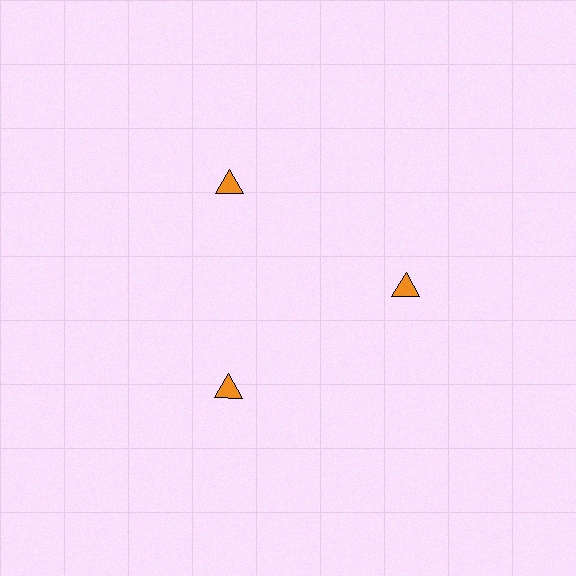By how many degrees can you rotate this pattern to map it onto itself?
The pattern maps onto itself every 120 degrees of rotation.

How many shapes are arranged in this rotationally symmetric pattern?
There are 3 shapes, arranged in 3 groups of 1.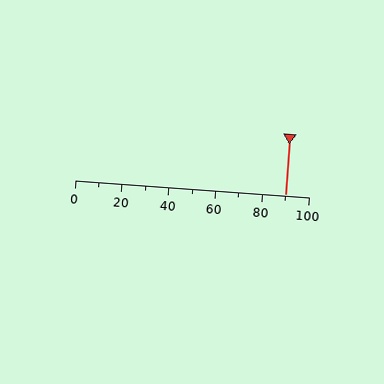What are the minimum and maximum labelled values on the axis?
The axis runs from 0 to 100.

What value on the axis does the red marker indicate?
The marker indicates approximately 90.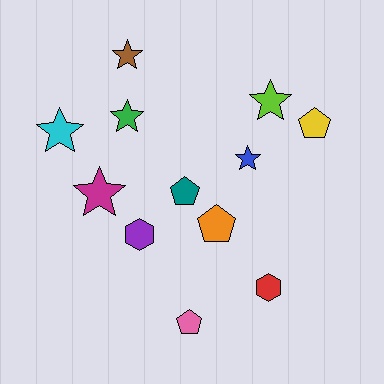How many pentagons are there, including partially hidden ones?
There are 4 pentagons.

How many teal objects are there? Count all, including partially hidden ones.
There is 1 teal object.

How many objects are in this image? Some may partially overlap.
There are 12 objects.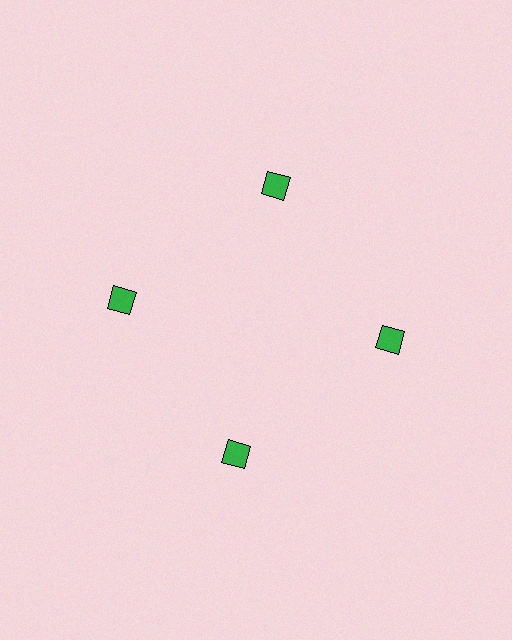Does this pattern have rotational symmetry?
Yes, this pattern has 4-fold rotational symmetry. It looks the same after rotating 90 degrees around the center.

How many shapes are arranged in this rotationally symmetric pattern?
There are 4 shapes, arranged in 4 groups of 1.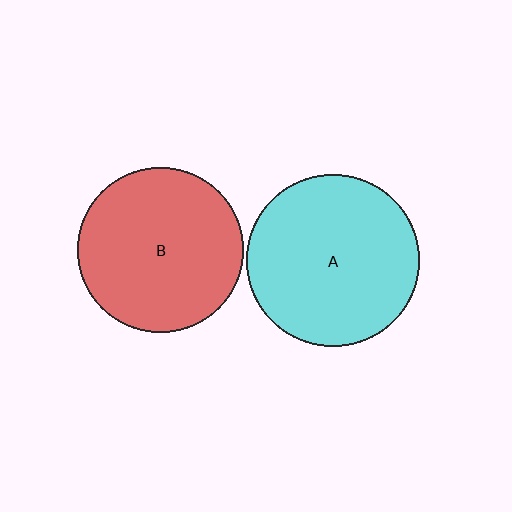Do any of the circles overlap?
No, none of the circles overlap.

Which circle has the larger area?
Circle A (cyan).